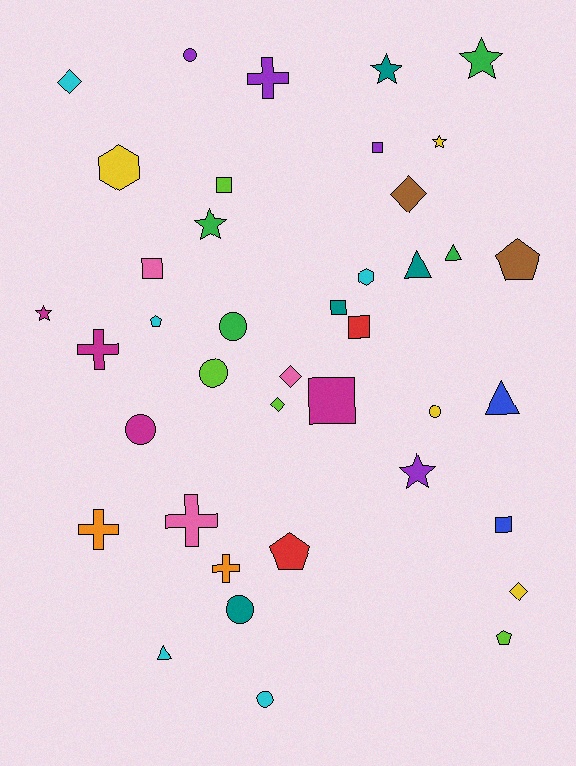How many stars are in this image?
There are 6 stars.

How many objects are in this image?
There are 40 objects.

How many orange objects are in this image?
There are 2 orange objects.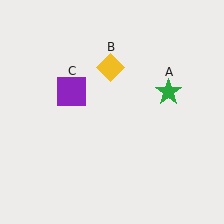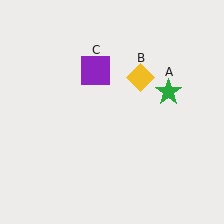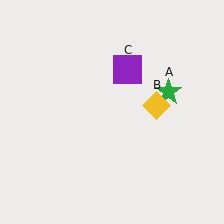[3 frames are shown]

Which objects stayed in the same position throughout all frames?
Green star (object A) remained stationary.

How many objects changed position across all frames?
2 objects changed position: yellow diamond (object B), purple square (object C).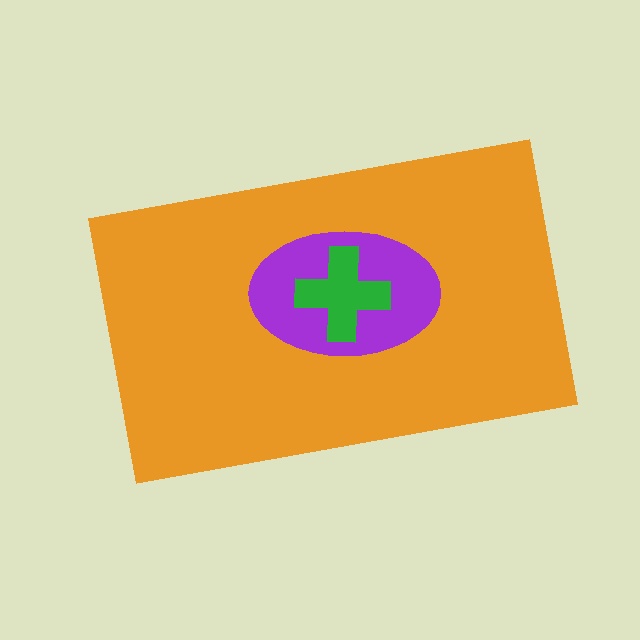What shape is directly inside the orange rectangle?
The purple ellipse.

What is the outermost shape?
The orange rectangle.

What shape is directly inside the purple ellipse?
The green cross.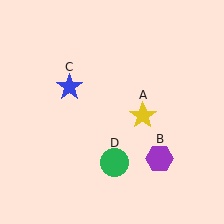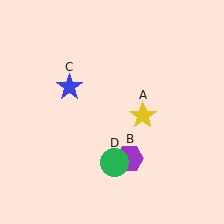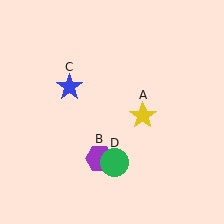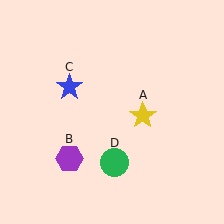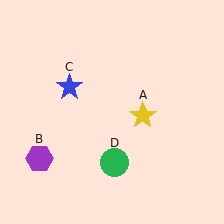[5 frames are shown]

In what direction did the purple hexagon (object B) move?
The purple hexagon (object B) moved left.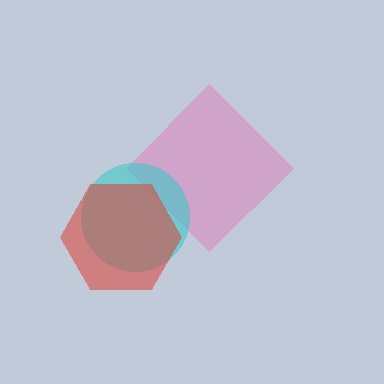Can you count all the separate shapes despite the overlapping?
Yes, there are 3 separate shapes.